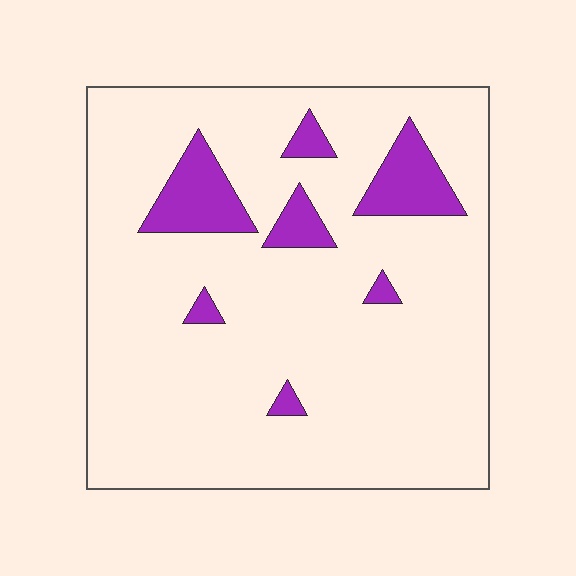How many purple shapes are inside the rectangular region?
7.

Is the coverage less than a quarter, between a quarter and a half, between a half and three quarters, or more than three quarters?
Less than a quarter.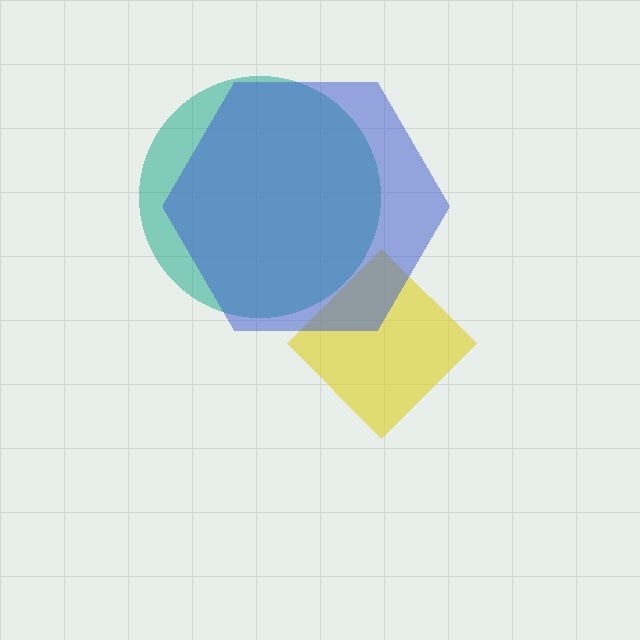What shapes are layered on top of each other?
The layered shapes are: a yellow diamond, a teal circle, a blue hexagon.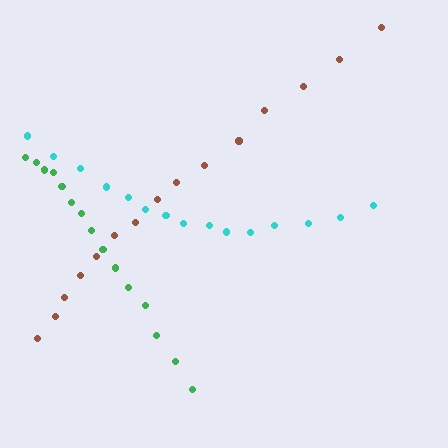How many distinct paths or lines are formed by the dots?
There are 3 distinct paths.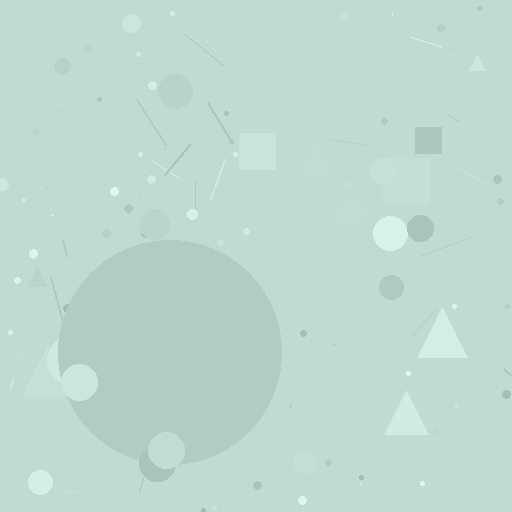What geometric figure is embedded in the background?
A circle is embedded in the background.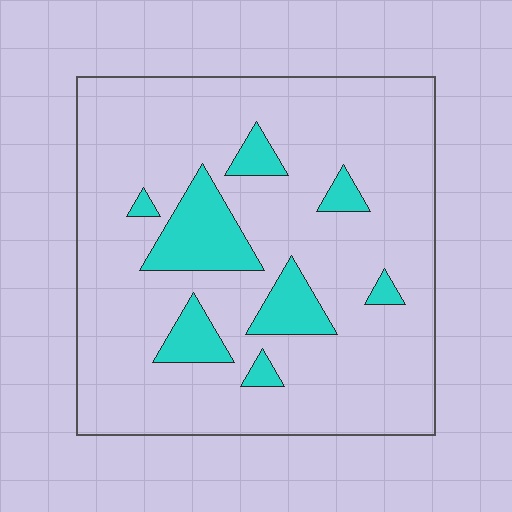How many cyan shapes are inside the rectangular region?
8.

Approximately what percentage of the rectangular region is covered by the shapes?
Approximately 15%.